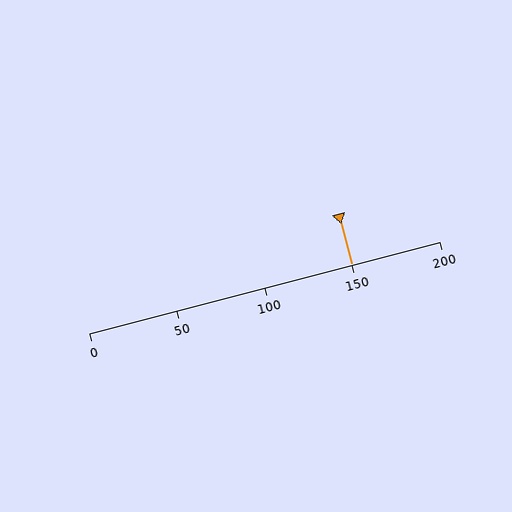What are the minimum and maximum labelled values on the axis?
The axis runs from 0 to 200.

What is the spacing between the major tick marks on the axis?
The major ticks are spaced 50 apart.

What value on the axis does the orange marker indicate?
The marker indicates approximately 150.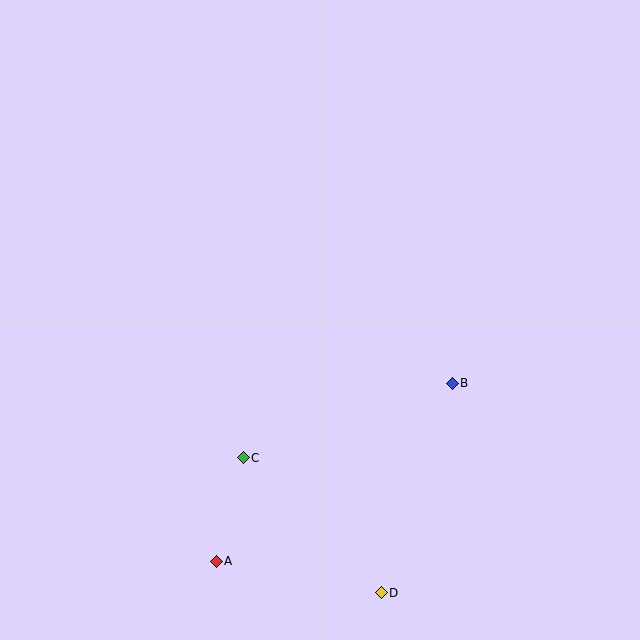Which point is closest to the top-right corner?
Point B is closest to the top-right corner.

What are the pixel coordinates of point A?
Point A is at (216, 561).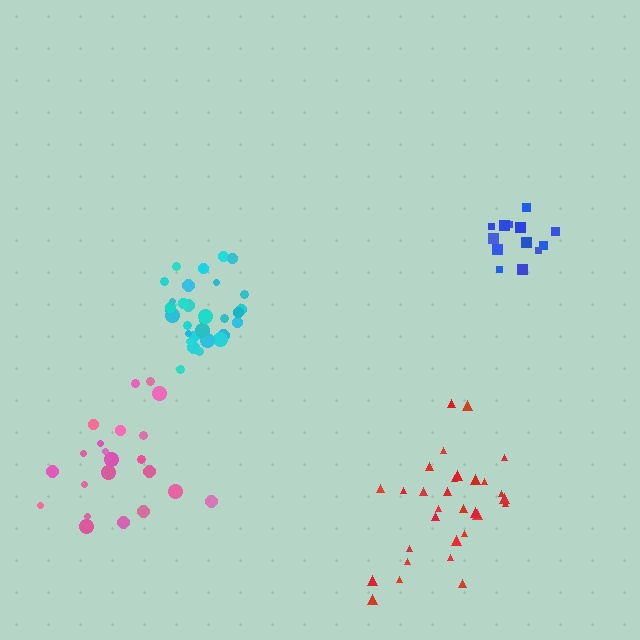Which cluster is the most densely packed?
Cyan.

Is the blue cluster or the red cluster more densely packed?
Red.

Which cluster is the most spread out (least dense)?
Pink.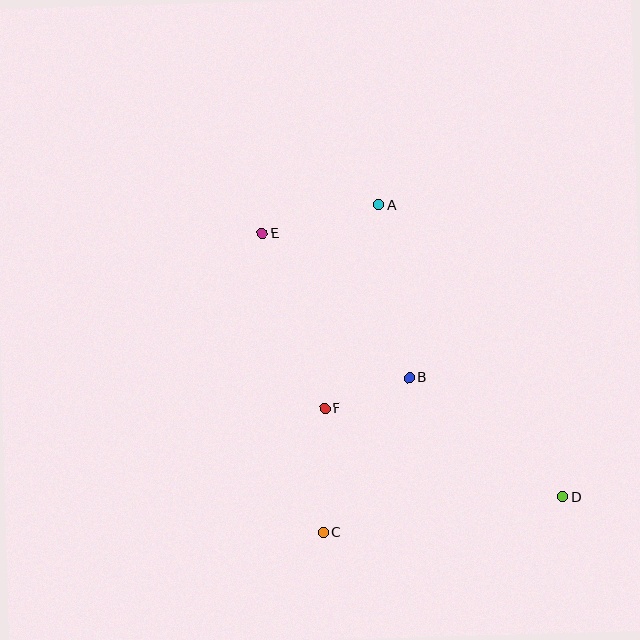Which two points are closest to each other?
Points B and F are closest to each other.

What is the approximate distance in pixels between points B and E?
The distance between B and E is approximately 206 pixels.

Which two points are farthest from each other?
Points D and E are farthest from each other.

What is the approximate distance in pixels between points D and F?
The distance between D and F is approximately 254 pixels.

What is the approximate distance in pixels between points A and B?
The distance between A and B is approximately 175 pixels.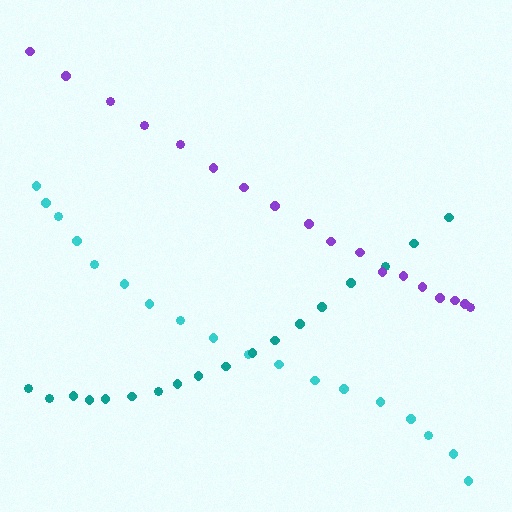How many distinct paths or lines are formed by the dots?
There are 3 distinct paths.